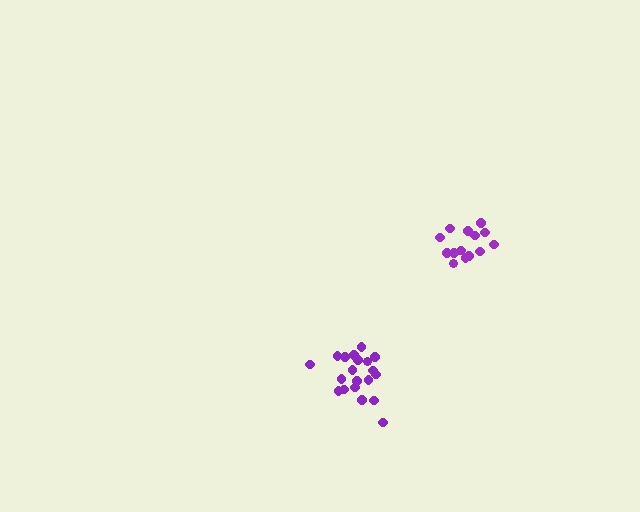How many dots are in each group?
Group 1: 14 dots, Group 2: 20 dots (34 total).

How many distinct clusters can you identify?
There are 2 distinct clusters.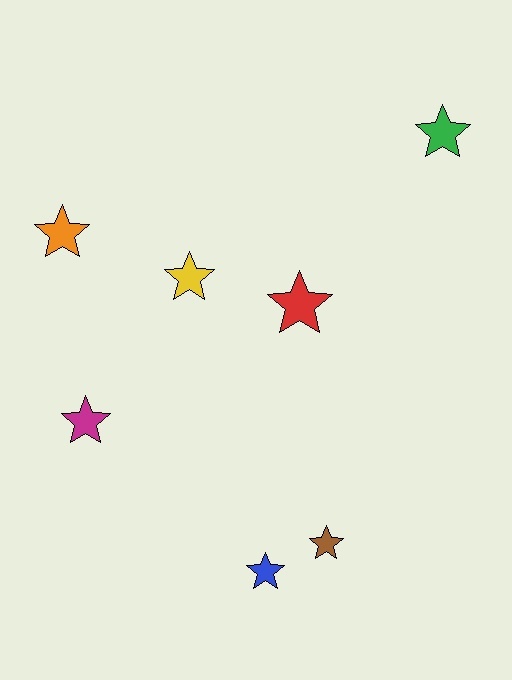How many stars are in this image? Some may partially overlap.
There are 7 stars.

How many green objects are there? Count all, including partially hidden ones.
There is 1 green object.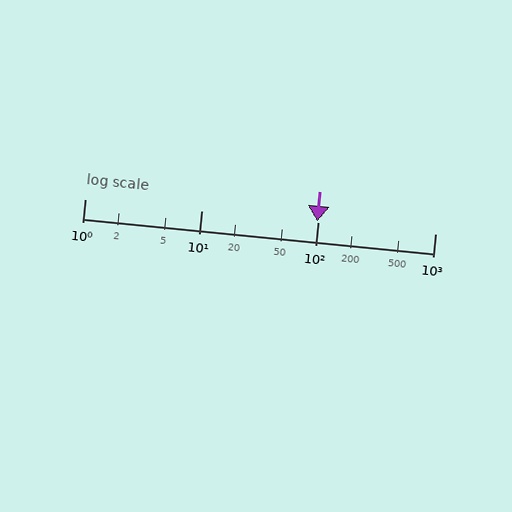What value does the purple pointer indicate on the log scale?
The pointer indicates approximately 97.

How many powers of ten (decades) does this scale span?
The scale spans 3 decades, from 1 to 1000.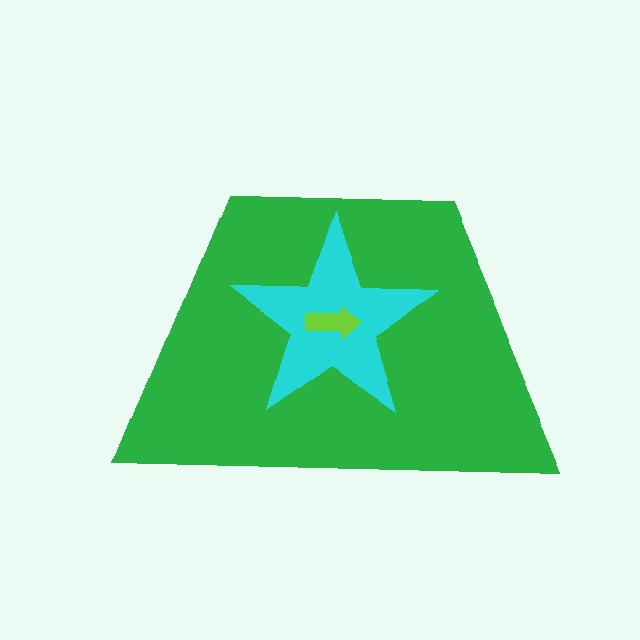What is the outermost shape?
The green trapezoid.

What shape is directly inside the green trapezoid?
The cyan star.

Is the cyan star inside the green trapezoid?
Yes.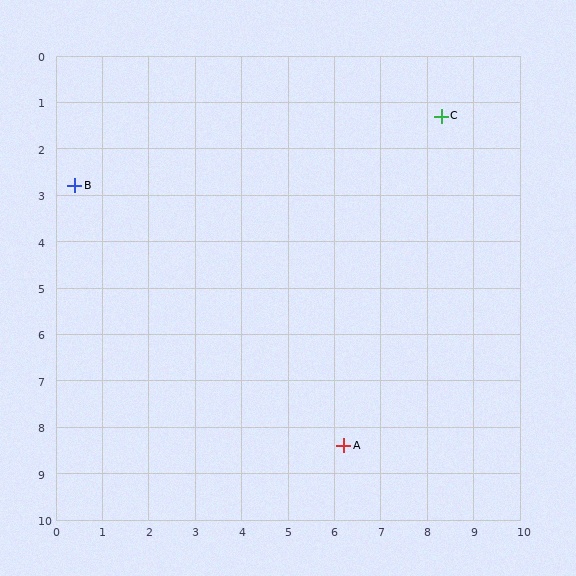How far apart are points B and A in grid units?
Points B and A are about 8.1 grid units apart.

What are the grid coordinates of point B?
Point B is at approximately (0.4, 2.8).